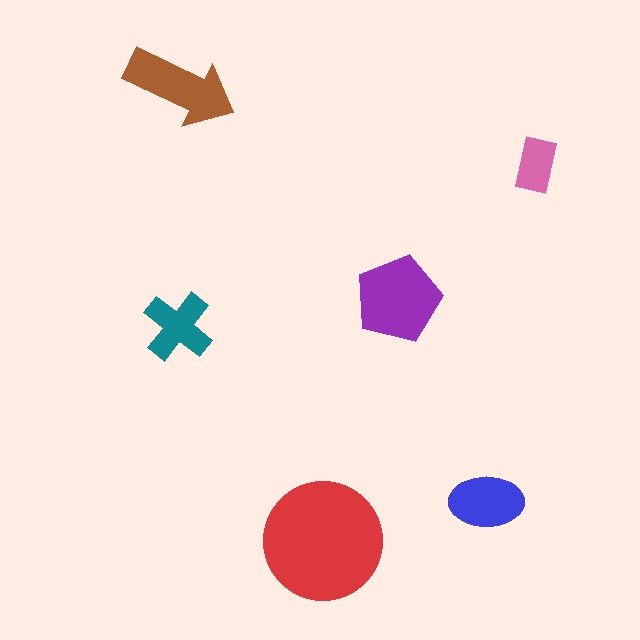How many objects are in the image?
There are 6 objects in the image.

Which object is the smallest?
The pink rectangle.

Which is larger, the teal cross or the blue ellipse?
The blue ellipse.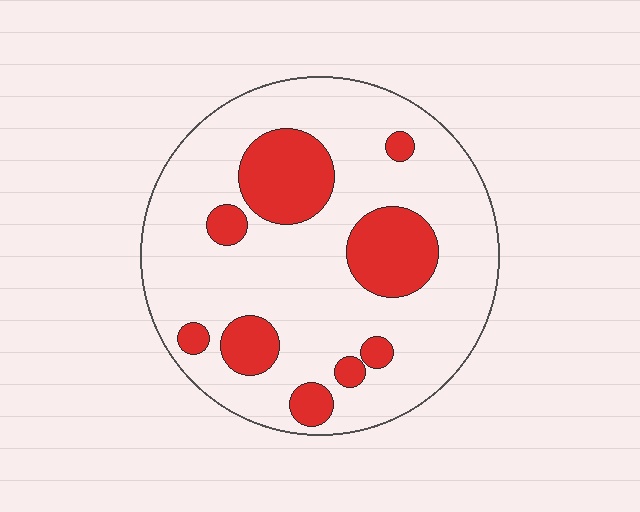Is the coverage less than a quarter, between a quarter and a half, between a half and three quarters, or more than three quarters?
Less than a quarter.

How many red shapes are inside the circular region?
9.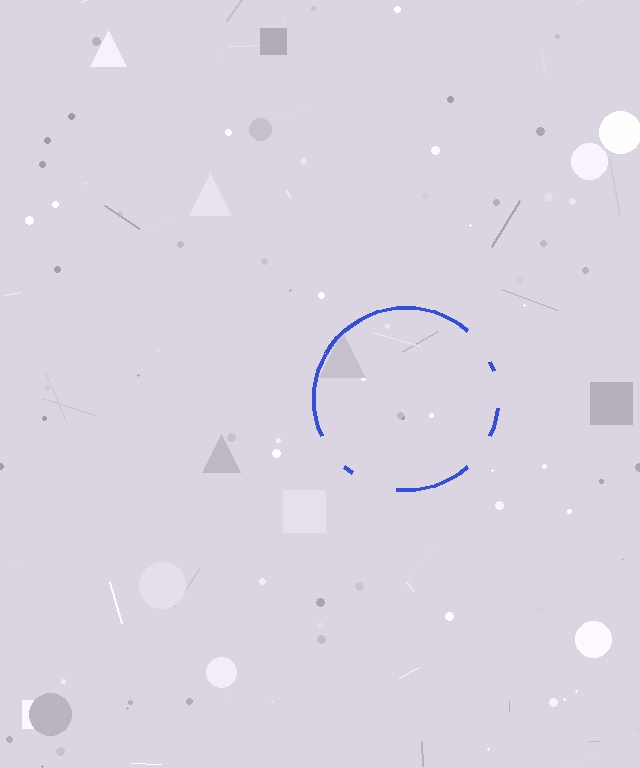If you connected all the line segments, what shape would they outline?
They would outline a circle.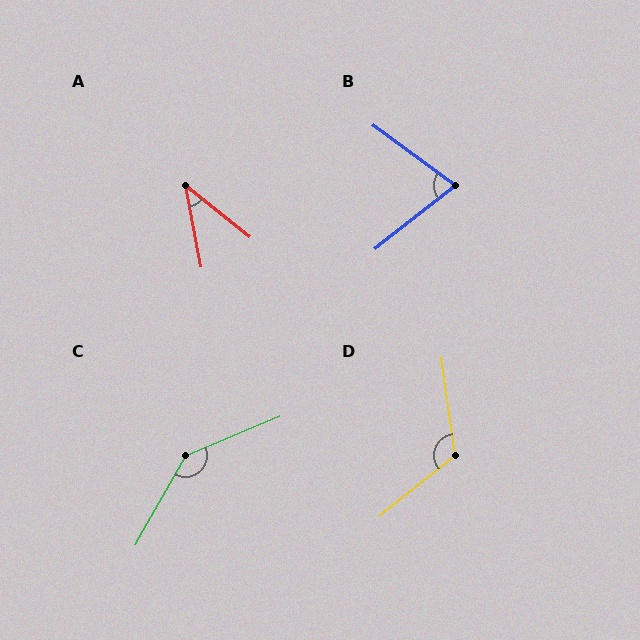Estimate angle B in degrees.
Approximately 75 degrees.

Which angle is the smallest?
A, at approximately 41 degrees.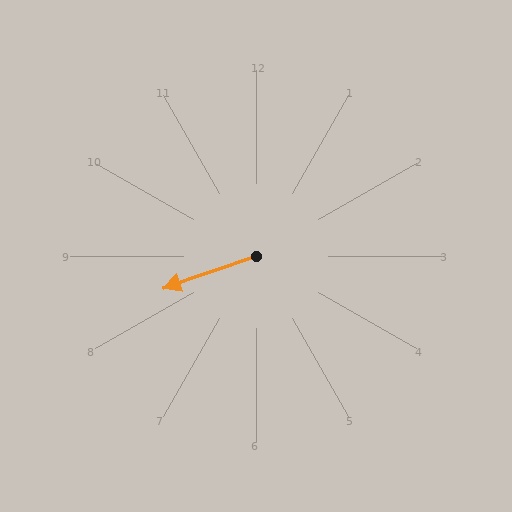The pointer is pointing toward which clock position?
Roughly 8 o'clock.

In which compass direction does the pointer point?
West.